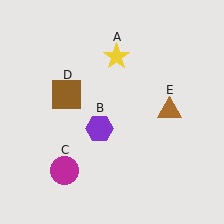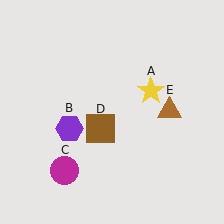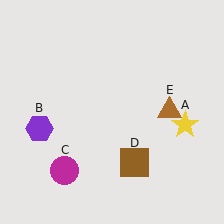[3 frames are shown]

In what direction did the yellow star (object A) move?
The yellow star (object A) moved down and to the right.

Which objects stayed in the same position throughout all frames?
Magenta circle (object C) and brown triangle (object E) remained stationary.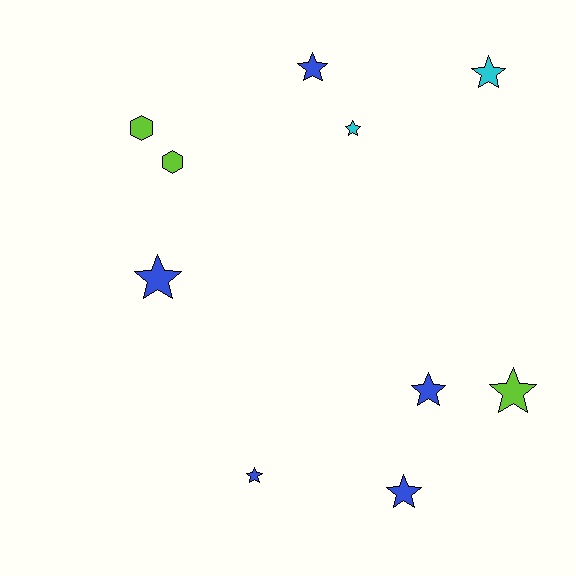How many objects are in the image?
There are 10 objects.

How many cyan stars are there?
There are 2 cyan stars.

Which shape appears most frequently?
Star, with 8 objects.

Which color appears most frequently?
Blue, with 5 objects.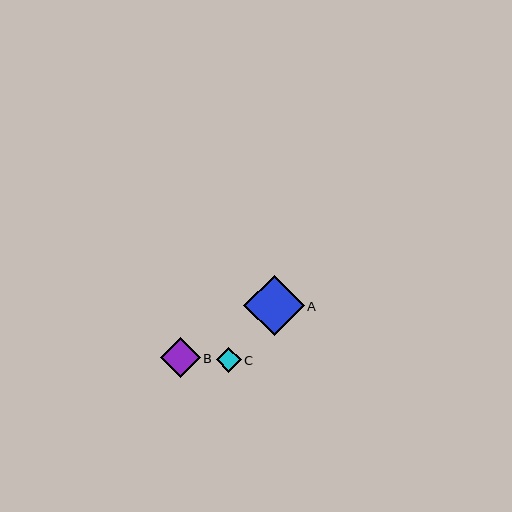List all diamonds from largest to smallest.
From largest to smallest: A, B, C.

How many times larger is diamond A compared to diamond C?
Diamond A is approximately 2.4 times the size of diamond C.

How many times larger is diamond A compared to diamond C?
Diamond A is approximately 2.4 times the size of diamond C.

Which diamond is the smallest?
Diamond C is the smallest with a size of approximately 25 pixels.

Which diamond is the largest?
Diamond A is the largest with a size of approximately 60 pixels.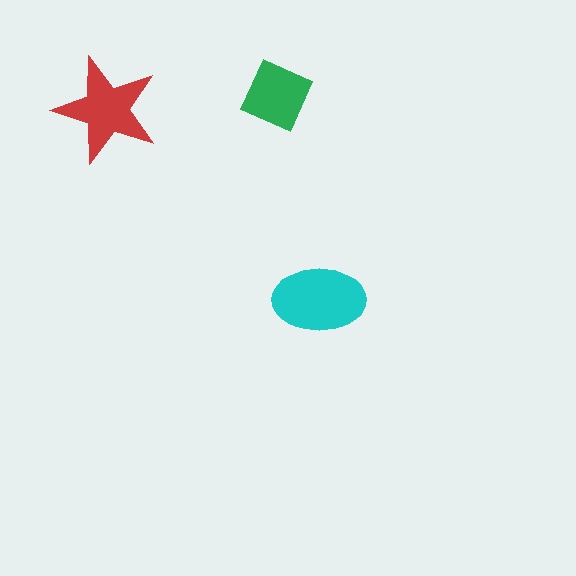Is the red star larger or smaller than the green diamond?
Larger.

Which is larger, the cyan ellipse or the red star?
The cyan ellipse.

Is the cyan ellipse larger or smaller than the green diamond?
Larger.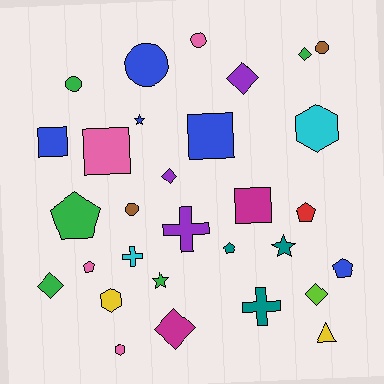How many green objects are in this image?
There are 5 green objects.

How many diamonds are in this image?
There are 6 diamonds.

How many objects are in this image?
There are 30 objects.